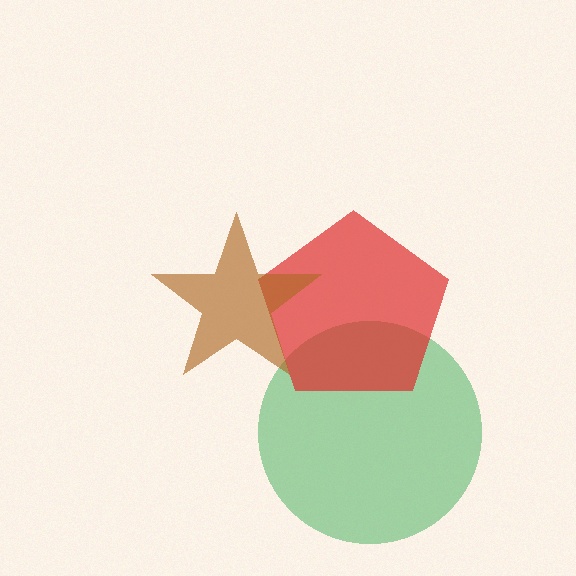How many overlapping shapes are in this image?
There are 3 overlapping shapes in the image.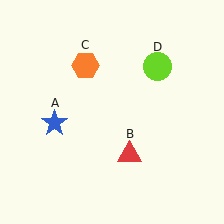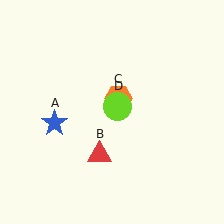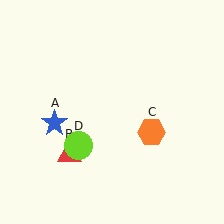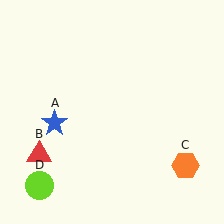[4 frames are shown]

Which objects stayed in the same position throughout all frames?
Blue star (object A) remained stationary.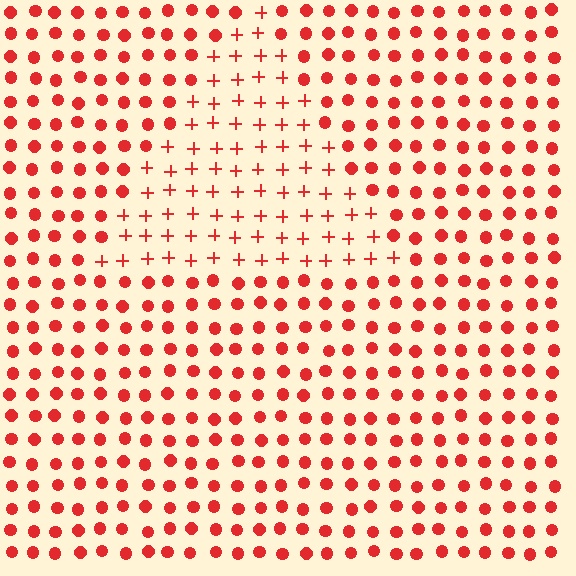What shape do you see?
I see a triangle.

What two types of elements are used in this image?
The image uses plus signs inside the triangle region and circles outside it.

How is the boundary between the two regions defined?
The boundary is defined by a change in element shape: plus signs inside vs. circles outside. All elements share the same color and spacing.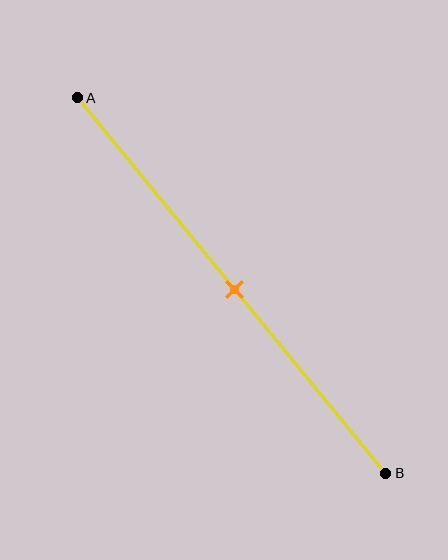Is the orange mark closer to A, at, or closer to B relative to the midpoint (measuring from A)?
The orange mark is approximately at the midpoint of segment AB.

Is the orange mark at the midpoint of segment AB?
Yes, the mark is approximately at the midpoint.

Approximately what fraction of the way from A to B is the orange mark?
The orange mark is approximately 50% of the way from A to B.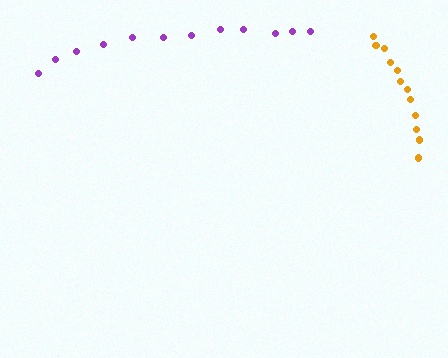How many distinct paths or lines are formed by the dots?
There are 2 distinct paths.